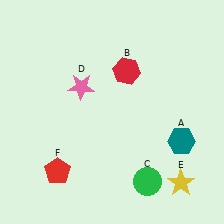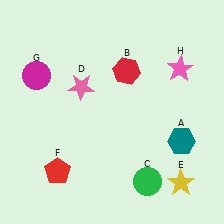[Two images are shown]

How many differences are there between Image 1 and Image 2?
There are 2 differences between the two images.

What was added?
A magenta circle (G), a pink star (H) were added in Image 2.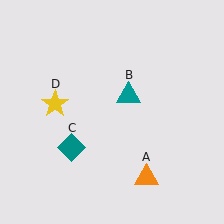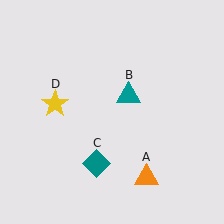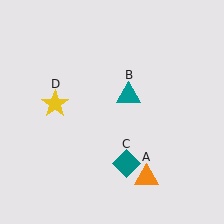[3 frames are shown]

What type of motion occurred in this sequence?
The teal diamond (object C) rotated counterclockwise around the center of the scene.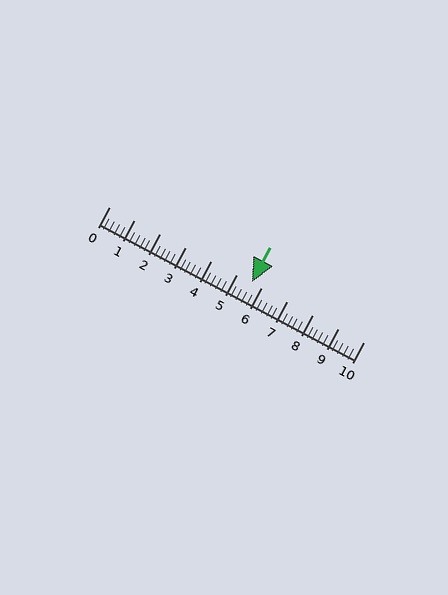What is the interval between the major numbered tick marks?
The major tick marks are spaced 1 units apart.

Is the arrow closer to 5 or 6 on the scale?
The arrow is closer to 6.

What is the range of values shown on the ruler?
The ruler shows values from 0 to 10.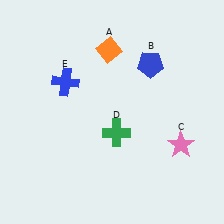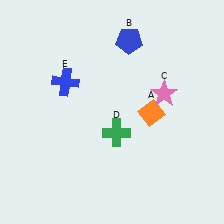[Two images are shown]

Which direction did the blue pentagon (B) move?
The blue pentagon (B) moved up.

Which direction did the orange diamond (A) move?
The orange diamond (A) moved down.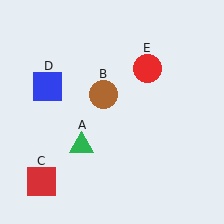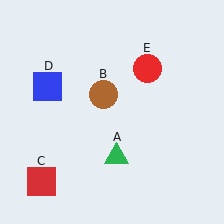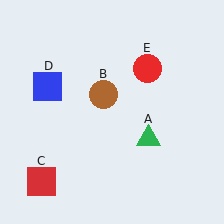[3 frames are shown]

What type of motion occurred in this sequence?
The green triangle (object A) rotated counterclockwise around the center of the scene.